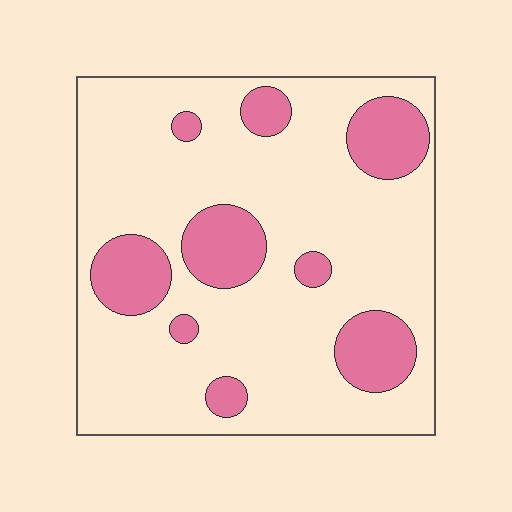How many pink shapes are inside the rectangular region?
9.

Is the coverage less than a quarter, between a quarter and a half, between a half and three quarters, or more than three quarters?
Less than a quarter.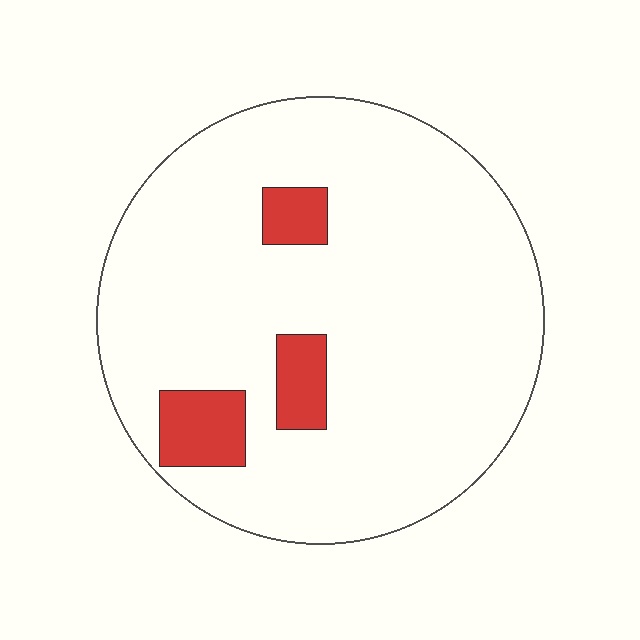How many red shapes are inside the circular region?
3.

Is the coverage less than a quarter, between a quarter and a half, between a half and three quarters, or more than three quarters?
Less than a quarter.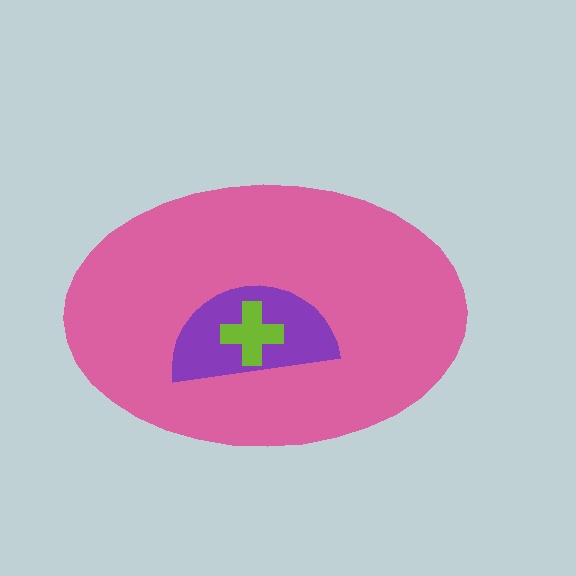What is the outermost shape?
The pink ellipse.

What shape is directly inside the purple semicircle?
The lime cross.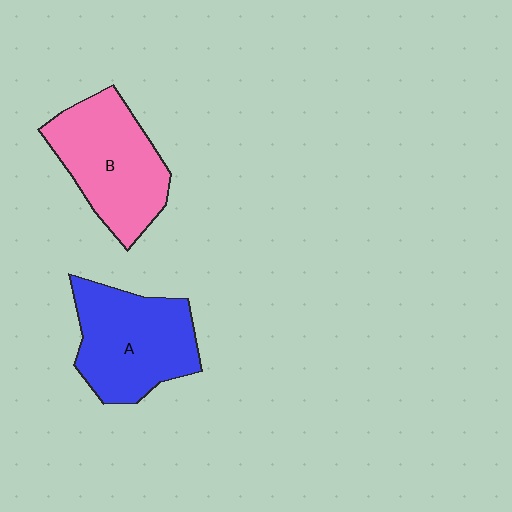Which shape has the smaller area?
Shape B (pink).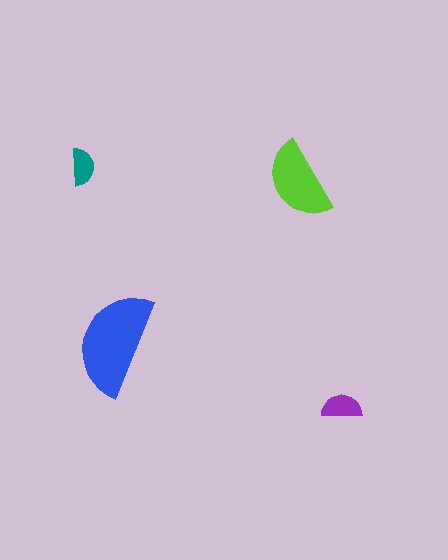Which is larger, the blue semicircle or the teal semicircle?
The blue one.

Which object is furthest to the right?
The purple semicircle is rightmost.